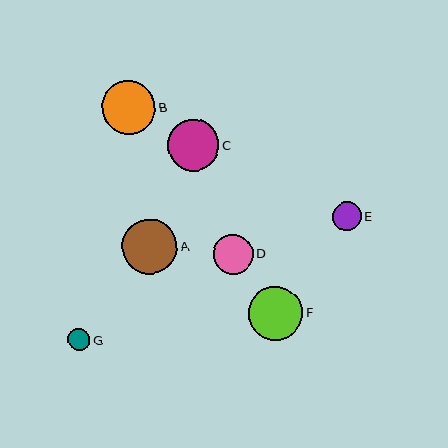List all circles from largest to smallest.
From largest to smallest: A, F, B, C, D, E, G.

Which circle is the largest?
Circle A is the largest with a size of approximately 55 pixels.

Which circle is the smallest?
Circle G is the smallest with a size of approximately 22 pixels.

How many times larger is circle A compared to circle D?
Circle A is approximately 1.4 times the size of circle D.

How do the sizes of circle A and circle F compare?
Circle A and circle F are approximately the same size.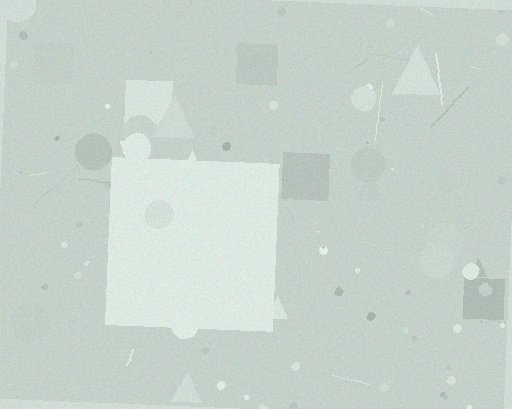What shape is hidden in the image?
A square is hidden in the image.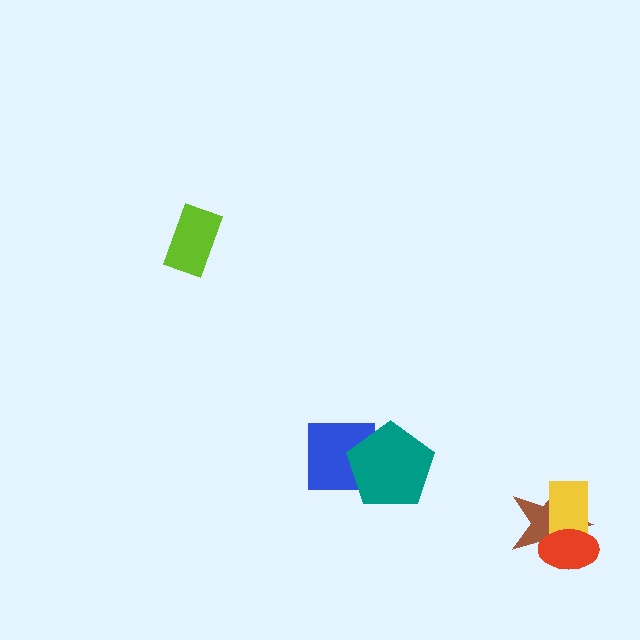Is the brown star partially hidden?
Yes, it is partially covered by another shape.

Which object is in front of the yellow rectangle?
The red ellipse is in front of the yellow rectangle.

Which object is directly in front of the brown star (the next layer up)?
The yellow rectangle is directly in front of the brown star.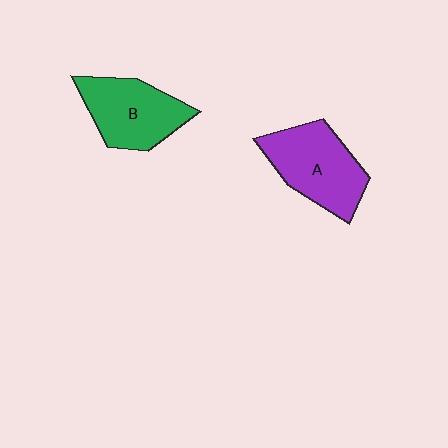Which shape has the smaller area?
Shape B (green).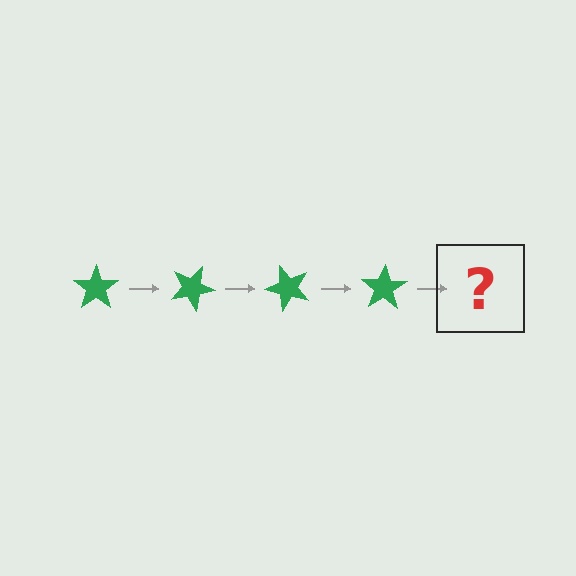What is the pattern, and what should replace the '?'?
The pattern is that the star rotates 25 degrees each step. The '?' should be a green star rotated 100 degrees.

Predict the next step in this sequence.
The next step is a green star rotated 100 degrees.